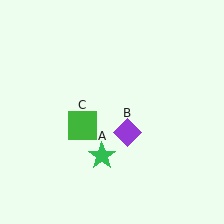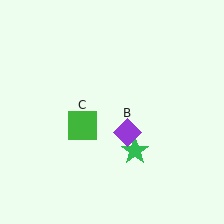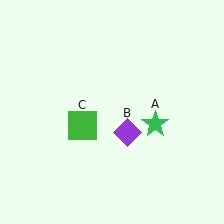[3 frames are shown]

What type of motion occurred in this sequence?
The green star (object A) rotated counterclockwise around the center of the scene.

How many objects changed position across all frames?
1 object changed position: green star (object A).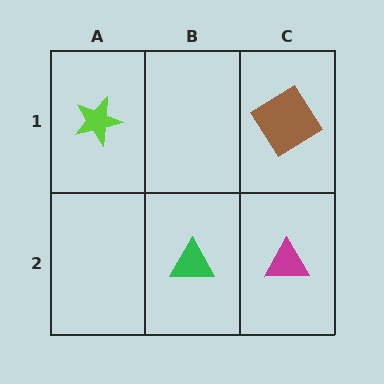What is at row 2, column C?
A magenta triangle.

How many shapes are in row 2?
2 shapes.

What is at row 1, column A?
A lime star.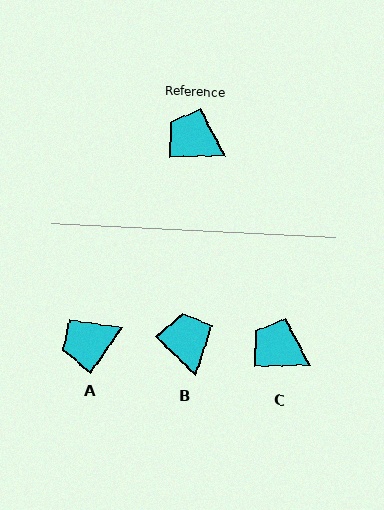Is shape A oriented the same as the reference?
No, it is off by about 54 degrees.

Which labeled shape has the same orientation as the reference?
C.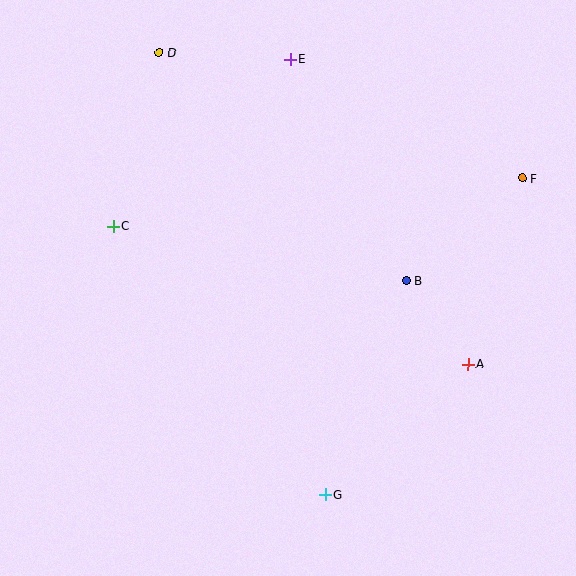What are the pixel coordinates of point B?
Point B is at (406, 281).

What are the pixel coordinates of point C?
Point C is at (114, 226).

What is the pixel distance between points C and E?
The distance between C and E is 243 pixels.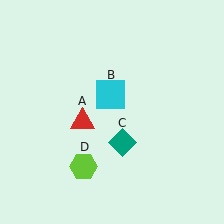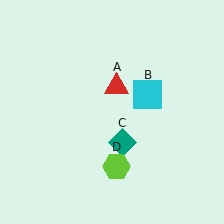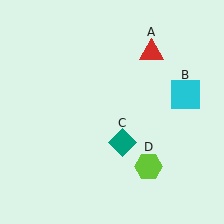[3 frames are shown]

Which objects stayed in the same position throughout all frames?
Teal diamond (object C) remained stationary.